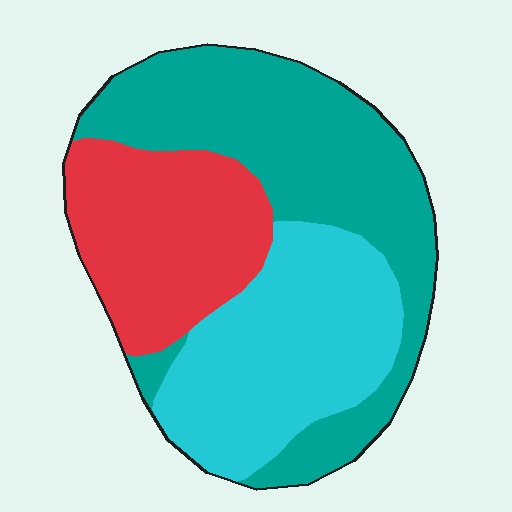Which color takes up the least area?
Red, at roughly 25%.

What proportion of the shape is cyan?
Cyan covers about 30% of the shape.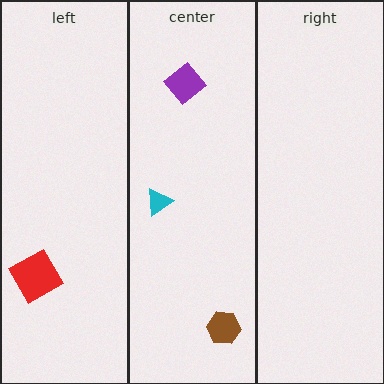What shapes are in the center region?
The purple diamond, the brown hexagon, the cyan triangle.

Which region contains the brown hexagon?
The center region.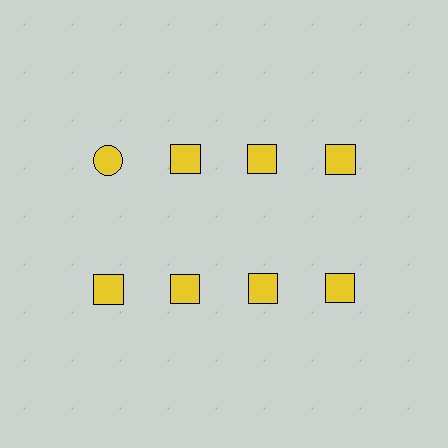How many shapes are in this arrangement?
There are 8 shapes arranged in a grid pattern.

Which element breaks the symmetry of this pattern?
The yellow circle in the top row, leftmost column breaks the symmetry. All other shapes are yellow squares.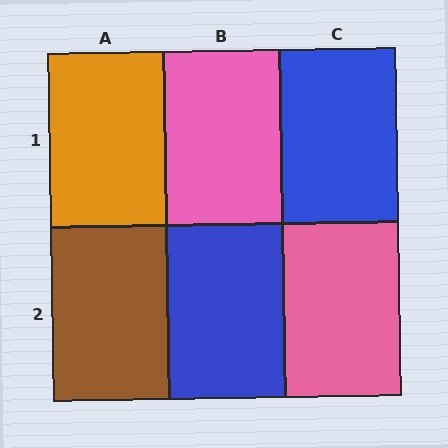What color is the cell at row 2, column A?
Brown.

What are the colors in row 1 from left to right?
Orange, pink, blue.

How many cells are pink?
2 cells are pink.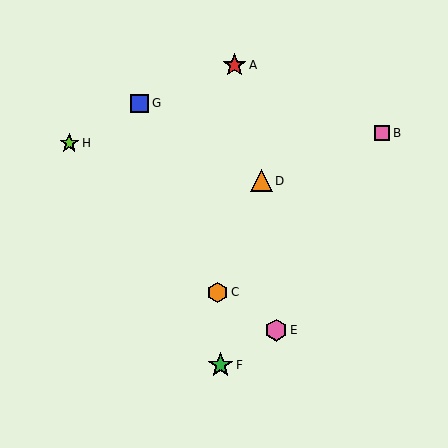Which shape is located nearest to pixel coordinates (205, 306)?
The orange hexagon (labeled C) at (218, 292) is nearest to that location.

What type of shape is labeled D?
Shape D is an orange triangle.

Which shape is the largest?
The green star (labeled F) is the largest.